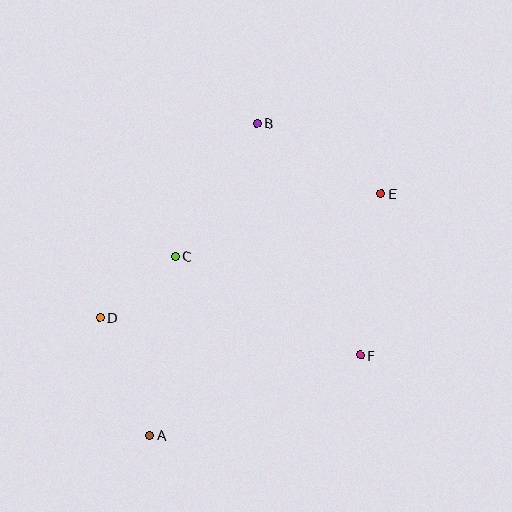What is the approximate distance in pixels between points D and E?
The distance between D and E is approximately 307 pixels.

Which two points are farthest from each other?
Points A and E are farthest from each other.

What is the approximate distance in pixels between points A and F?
The distance between A and F is approximately 226 pixels.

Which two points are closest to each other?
Points C and D are closest to each other.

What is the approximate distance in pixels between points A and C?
The distance between A and C is approximately 181 pixels.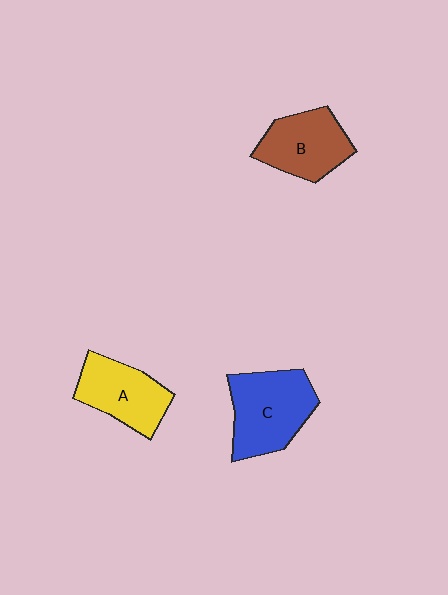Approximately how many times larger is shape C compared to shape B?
Approximately 1.2 times.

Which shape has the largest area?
Shape C (blue).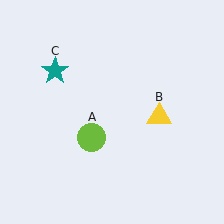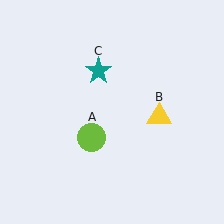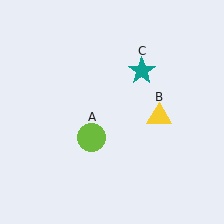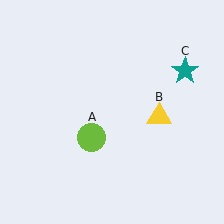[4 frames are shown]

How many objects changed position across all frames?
1 object changed position: teal star (object C).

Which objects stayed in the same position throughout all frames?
Lime circle (object A) and yellow triangle (object B) remained stationary.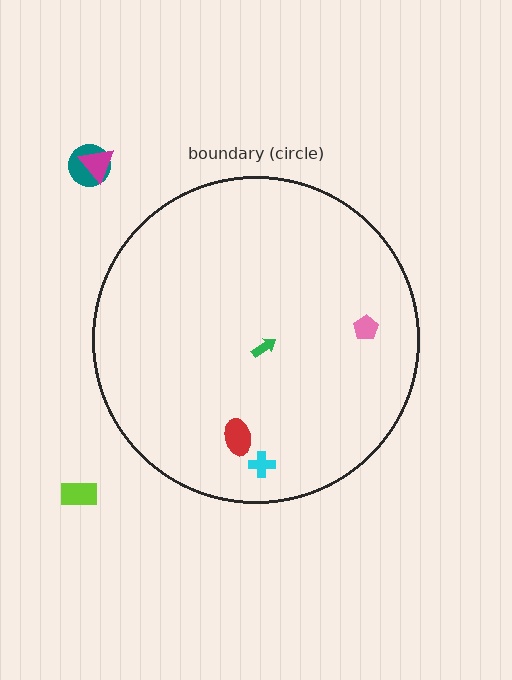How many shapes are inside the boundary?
4 inside, 3 outside.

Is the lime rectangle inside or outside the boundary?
Outside.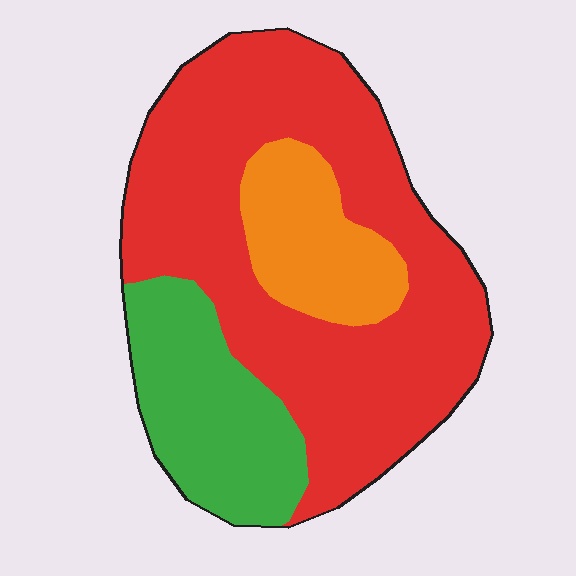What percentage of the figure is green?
Green covers 22% of the figure.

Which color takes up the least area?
Orange, at roughly 15%.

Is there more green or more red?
Red.